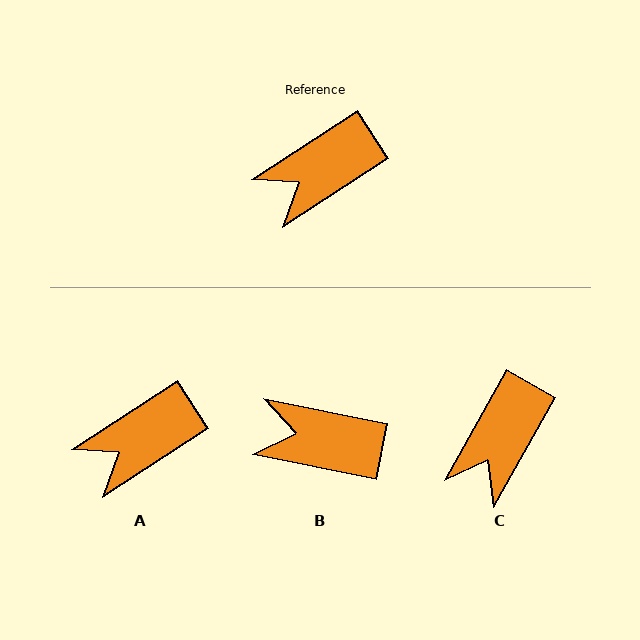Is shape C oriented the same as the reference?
No, it is off by about 28 degrees.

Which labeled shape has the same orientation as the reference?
A.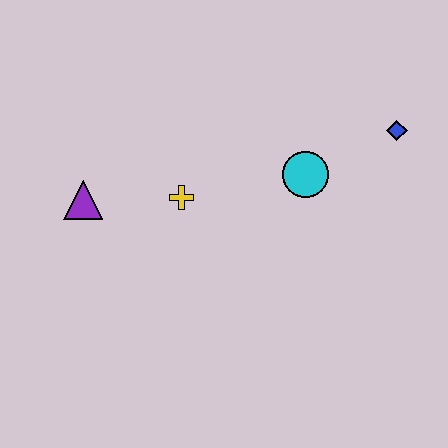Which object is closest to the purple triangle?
The yellow cross is closest to the purple triangle.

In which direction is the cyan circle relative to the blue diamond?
The cyan circle is to the left of the blue diamond.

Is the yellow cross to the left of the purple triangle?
No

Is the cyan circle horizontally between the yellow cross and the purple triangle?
No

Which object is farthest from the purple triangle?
The blue diamond is farthest from the purple triangle.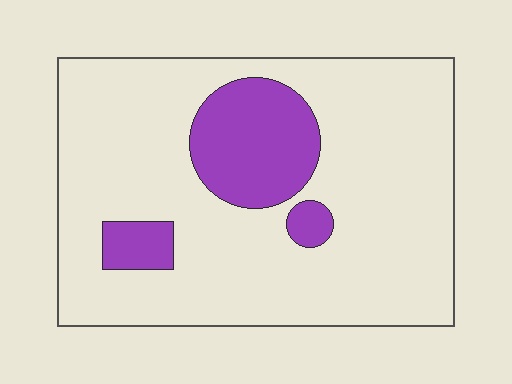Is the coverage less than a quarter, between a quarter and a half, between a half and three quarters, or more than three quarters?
Less than a quarter.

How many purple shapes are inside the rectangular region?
3.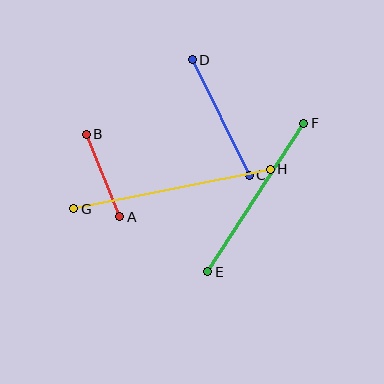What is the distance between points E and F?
The distance is approximately 177 pixels.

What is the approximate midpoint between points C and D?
The midpoint is at approximately (221, 118) pixels.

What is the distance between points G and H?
The distance is approximately 200 pixels.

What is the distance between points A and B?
The distance is approximately 89 pixels.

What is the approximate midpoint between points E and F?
The midpoint is at approximately (256, 198) pixels.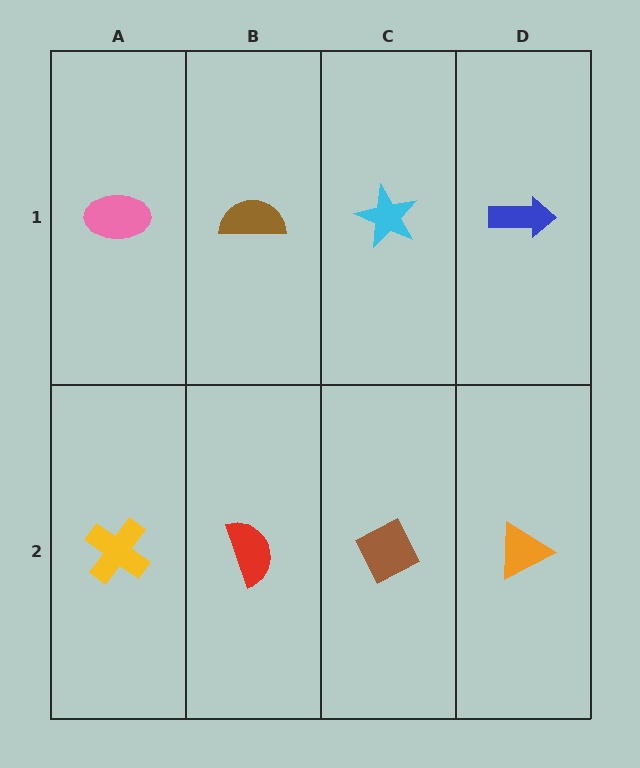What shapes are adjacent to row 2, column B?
A brown semicircle (row 1, column B), a yellow cross (row 2, column A), a brown diamond (row 2, column C).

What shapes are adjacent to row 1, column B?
A red semicircle (row 2, column B), a pink ellipse (row 1, column A), a cyan star (row 1, column C).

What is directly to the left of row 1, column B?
A pink ellipse.